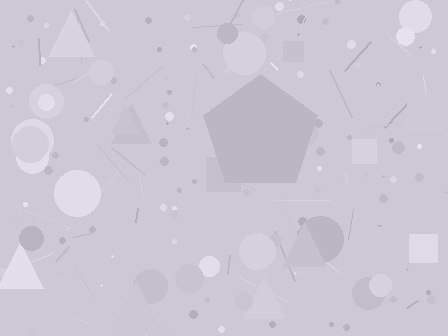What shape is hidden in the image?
A pentagon is hidden in the image.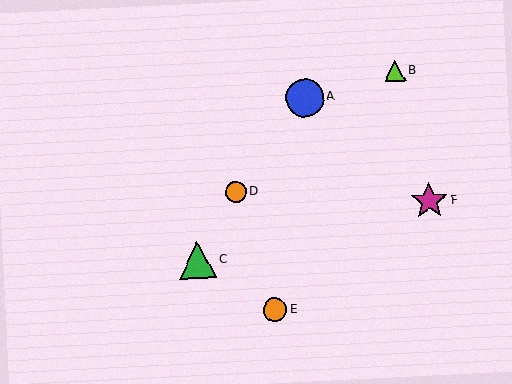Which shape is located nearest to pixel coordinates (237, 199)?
The orange circle (labeled D) at (236, 192) is nearest to that location.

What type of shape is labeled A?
Shape A is a blue circle.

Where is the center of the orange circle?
The center of the orange circle is at (236, 192).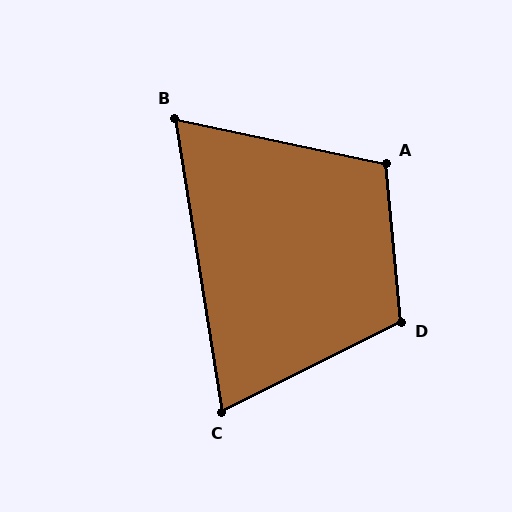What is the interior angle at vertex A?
Approximately 107 degrees (obtuse).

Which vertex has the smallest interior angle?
B, at approximately 69 degrees.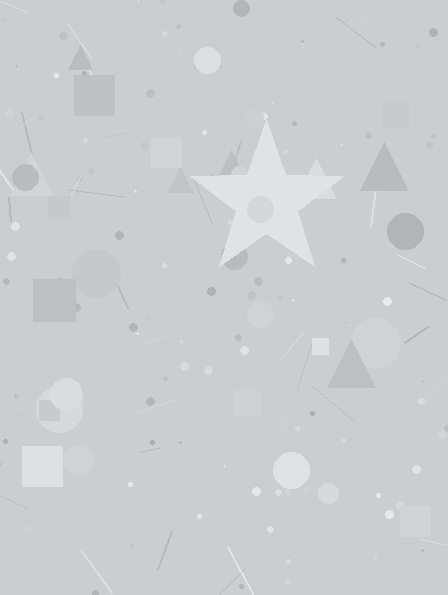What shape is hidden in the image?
A star is hidden in the image.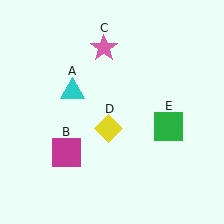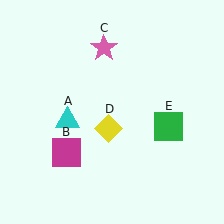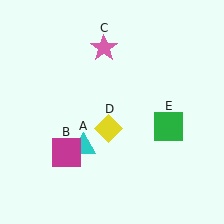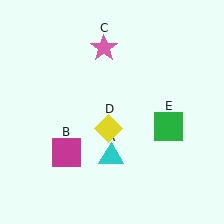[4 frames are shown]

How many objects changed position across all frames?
1 object changed position: cyan triangle (object A).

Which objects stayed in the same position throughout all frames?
Magenta square (object B) and pink star (object C) and yellow diamond (object D) and green square (object E) remained stationary.